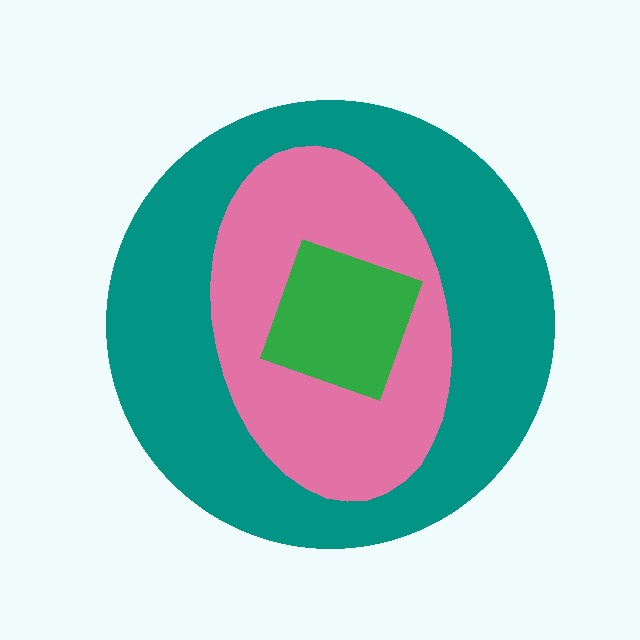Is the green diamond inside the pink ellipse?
Yes.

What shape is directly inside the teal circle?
The pink ellipse.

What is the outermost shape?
The teal circle.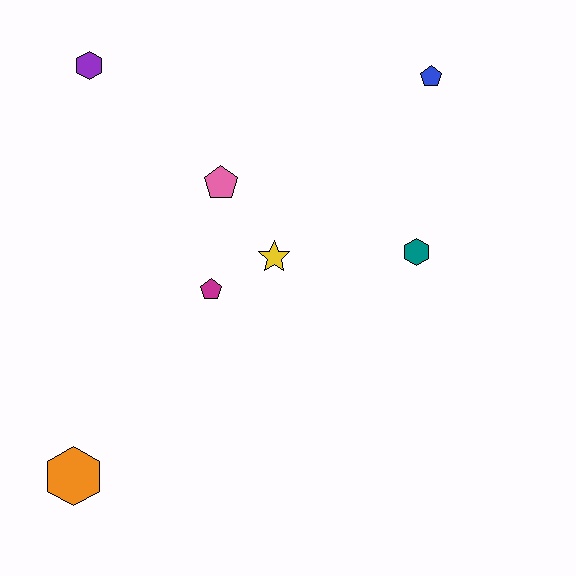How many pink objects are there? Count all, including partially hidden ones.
There is 1 pink object.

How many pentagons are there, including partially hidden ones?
There are 3 pentagons.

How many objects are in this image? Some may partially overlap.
There are 7 objects.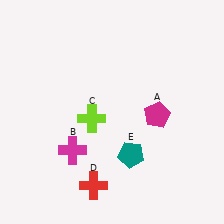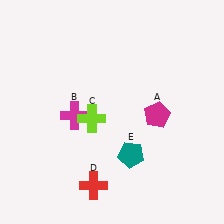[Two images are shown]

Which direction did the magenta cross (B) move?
The magenta cross (B) moved up.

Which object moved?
The magenta cross (B) moved up.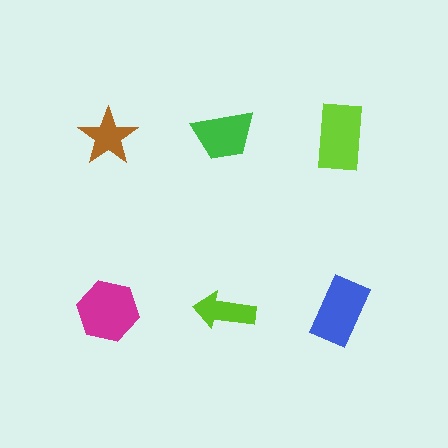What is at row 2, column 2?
A lime arrow.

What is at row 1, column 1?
A brown star.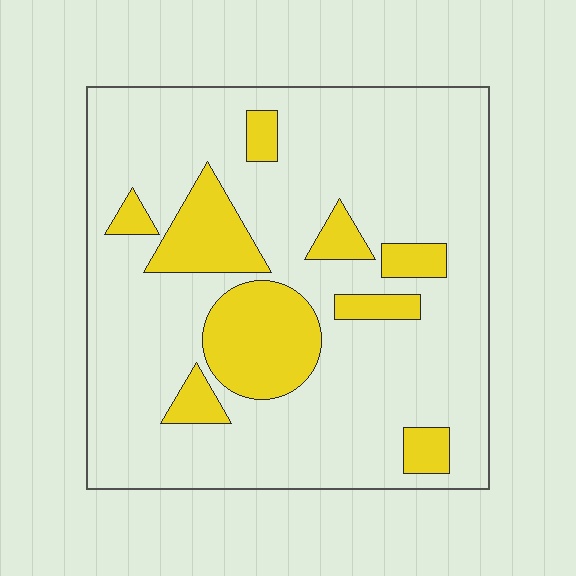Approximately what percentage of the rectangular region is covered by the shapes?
Approximately 20%.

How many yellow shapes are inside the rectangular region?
9.